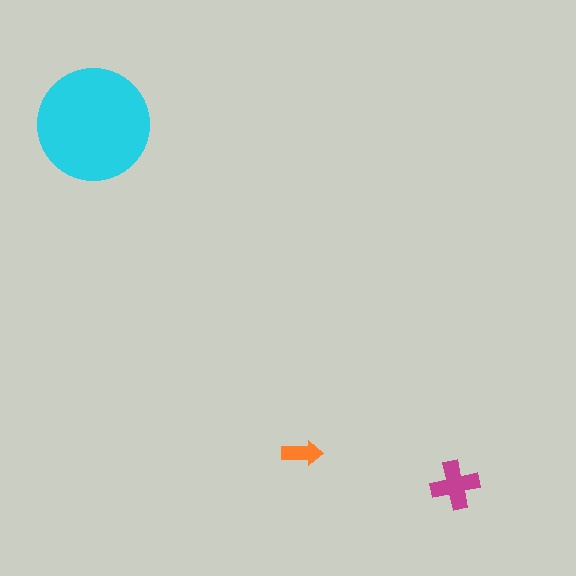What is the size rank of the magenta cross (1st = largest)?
2nd.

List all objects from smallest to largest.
The orange arrow, the magenta cross, the cyan circle.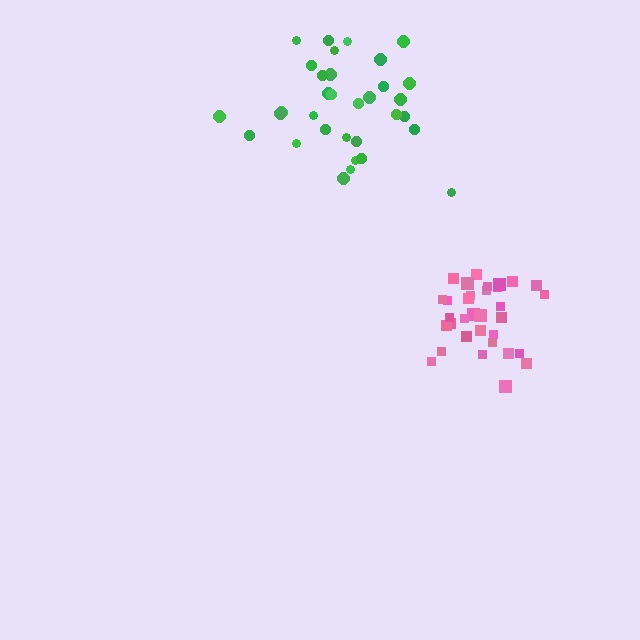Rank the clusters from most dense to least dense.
pink, green.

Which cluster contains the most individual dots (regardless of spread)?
Pink (33).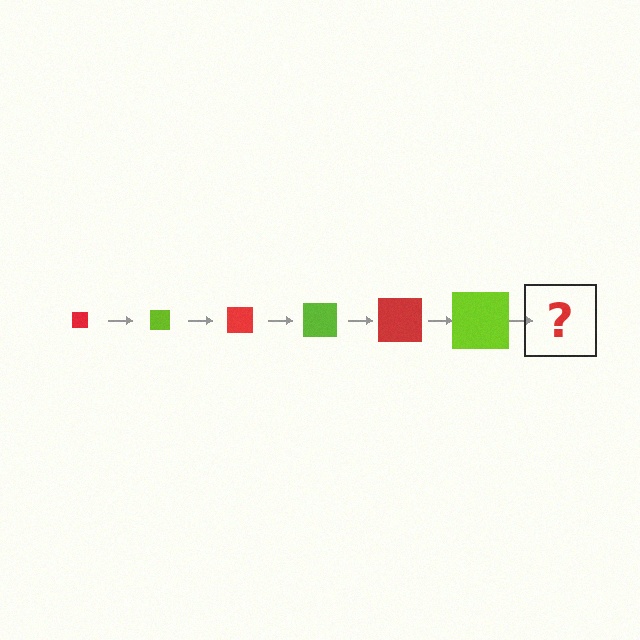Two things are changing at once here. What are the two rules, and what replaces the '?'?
The two rules are that the square grows larger each step and the color cycles through red and lime. The '?' should be a red square, larger than the previous one.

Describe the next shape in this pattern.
It should be a red square, larger than the previous one.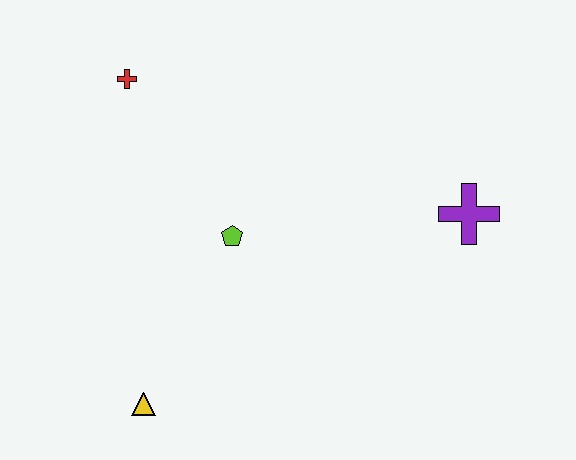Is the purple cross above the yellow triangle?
Yes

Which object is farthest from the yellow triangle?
The purple cross is farthest from the yellow triangle.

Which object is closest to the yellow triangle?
The lime pentagon is closest to the yellow triangle.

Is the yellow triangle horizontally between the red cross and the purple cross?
Yes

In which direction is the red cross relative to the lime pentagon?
The red cross is above the lime pentagon.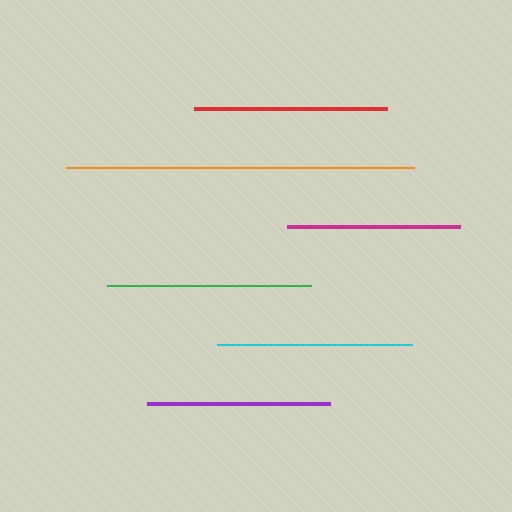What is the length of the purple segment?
The purple segment is approximately 183 pixels long.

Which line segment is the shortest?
The magenta line is the shortest at approximately 173 pixels.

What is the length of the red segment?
The red segment is approximately 193 pixels long.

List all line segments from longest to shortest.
From longest to shortest: orange, green, cyan, red, purple, magenta.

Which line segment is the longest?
The orange line is the longest at approximately 348 pixels.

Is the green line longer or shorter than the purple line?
The green line is longer than the purple line.